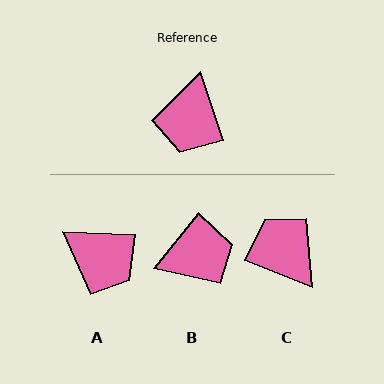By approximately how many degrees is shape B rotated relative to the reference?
Approximately 123 degrees counter-clockwise.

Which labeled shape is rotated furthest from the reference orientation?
C, about 130 degrees away.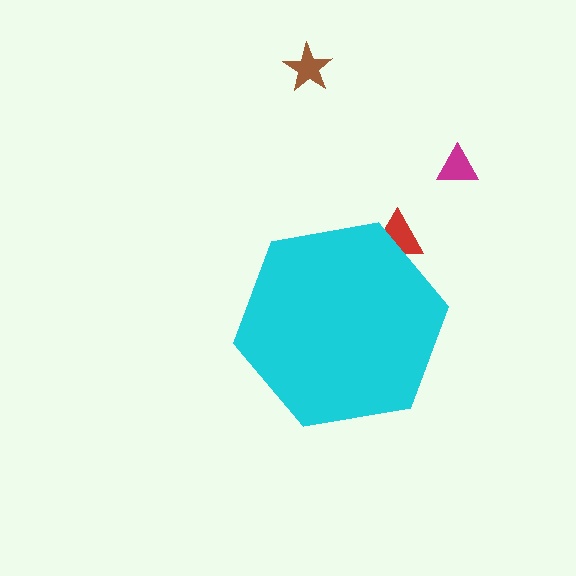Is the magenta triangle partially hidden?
No, the magenta triangle is fully visible.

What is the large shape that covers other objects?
A cyan hexagon.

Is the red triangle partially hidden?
Yes, the red triangle is partially hidden behind the cyan hexagon.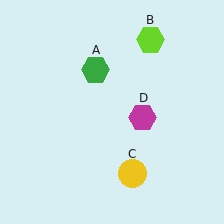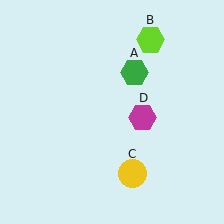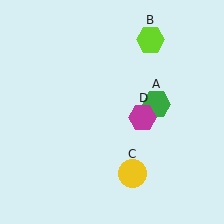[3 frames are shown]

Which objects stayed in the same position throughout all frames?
Lime hexagon (object B) and yellow circle (object C) and magenta hexagon (object D) remained stationary.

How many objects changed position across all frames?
1 object changed position: green hexagon (object A).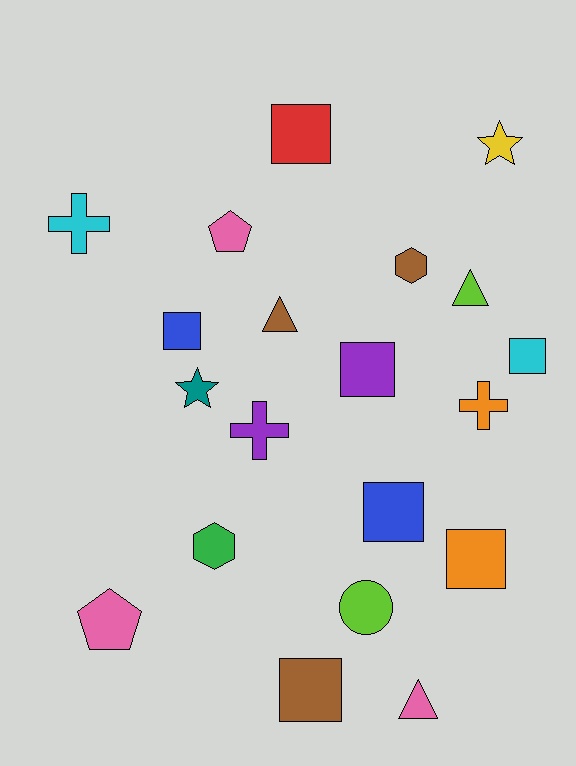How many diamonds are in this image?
There are no diamonds.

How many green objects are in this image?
There is 1 green object.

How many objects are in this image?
There are 20 objects.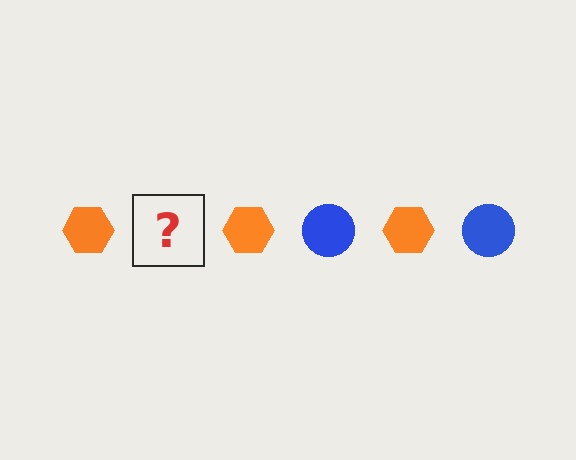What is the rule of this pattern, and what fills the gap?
The rule is that the pattern alternates between orange hexagon and blue circle. The gap should be filled with a blue circle.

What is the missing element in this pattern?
The missing element is a blue circle.